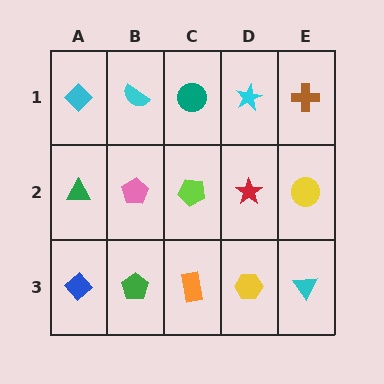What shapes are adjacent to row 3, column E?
A yellow circle (row 2, column E), a yellow hexagon (row 3, column D).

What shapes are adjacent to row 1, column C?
A lime pentagon (row 2, column C), a cyan semicircle (row 1, column B), a cyan star (row 1, column D).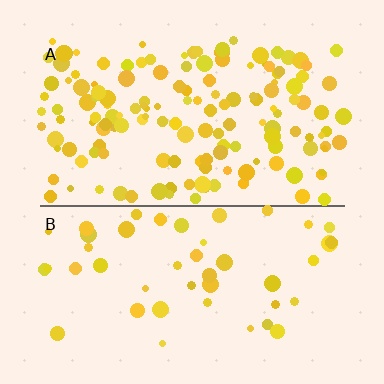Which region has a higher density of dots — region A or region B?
A (the top).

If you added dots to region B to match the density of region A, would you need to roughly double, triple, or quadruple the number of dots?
Approximately triple.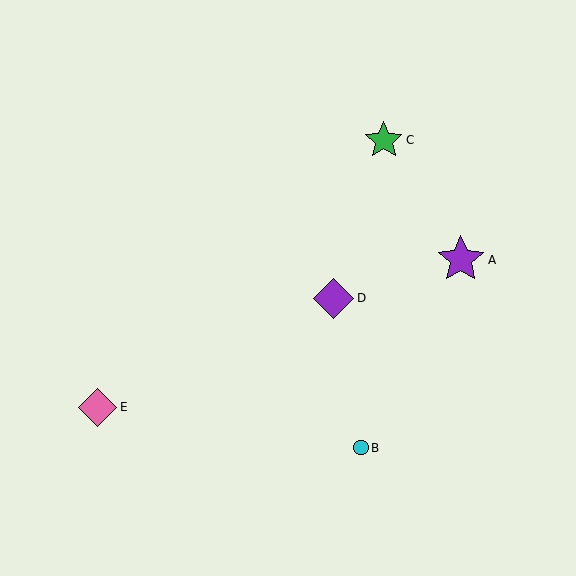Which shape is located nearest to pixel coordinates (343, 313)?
The purple diamond (labeled D) at (334, 298) is nearest to that location.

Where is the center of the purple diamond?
The center of the purple diamond is at (334, 298).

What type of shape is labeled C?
Shape C is a green star.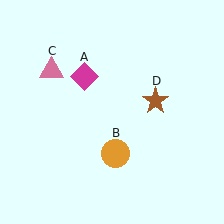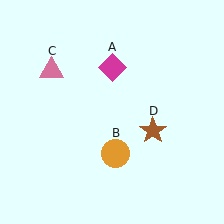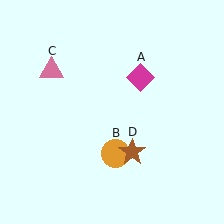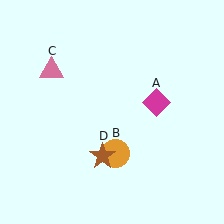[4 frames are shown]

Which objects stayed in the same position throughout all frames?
Orange circle (object B) and pink triangle (object C) remained stationary.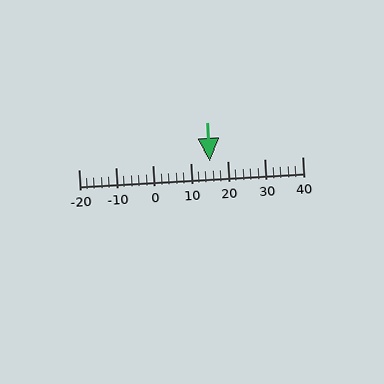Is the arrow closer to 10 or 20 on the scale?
The arrow is closer to 20.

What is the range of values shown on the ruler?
The ruler shows values from -20 to 40.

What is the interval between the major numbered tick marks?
The major tick marks are spaced 10 units apart.